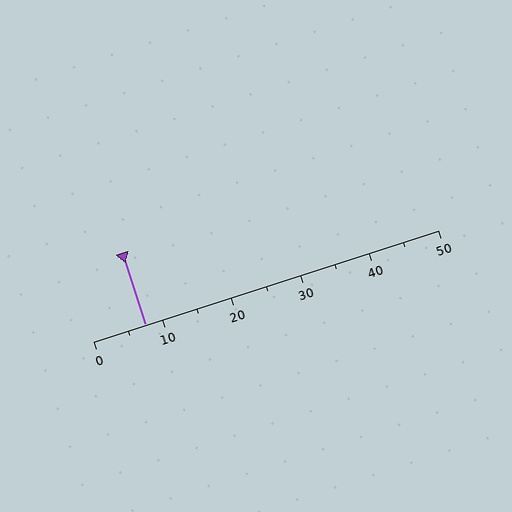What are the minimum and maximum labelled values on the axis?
The axis runs from 0 to 50.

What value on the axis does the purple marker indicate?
The marker indicates approximately 7.5.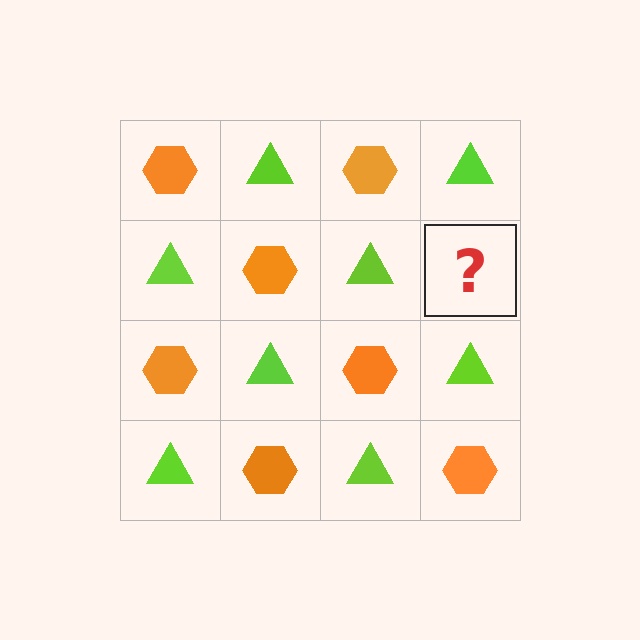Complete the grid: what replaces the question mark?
The question mark should be replaced with an orange hexagon.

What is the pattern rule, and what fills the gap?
The rule is that it alternates orange hexagon and lime triangle in a checkerboard pattern. The gap should be filled with an orange hexagon.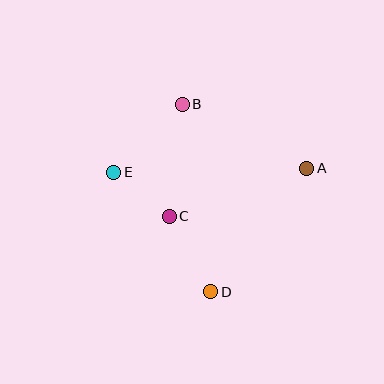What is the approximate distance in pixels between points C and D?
The distance between C and D is approximately 86 pixels.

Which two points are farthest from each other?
Points A and E are farthest from each other.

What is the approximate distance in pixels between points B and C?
The distance between B and C is approximately 113 pixels.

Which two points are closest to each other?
Points C and E are closest to each other.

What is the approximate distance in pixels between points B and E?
The distance between B and E is approximately 97 pixels.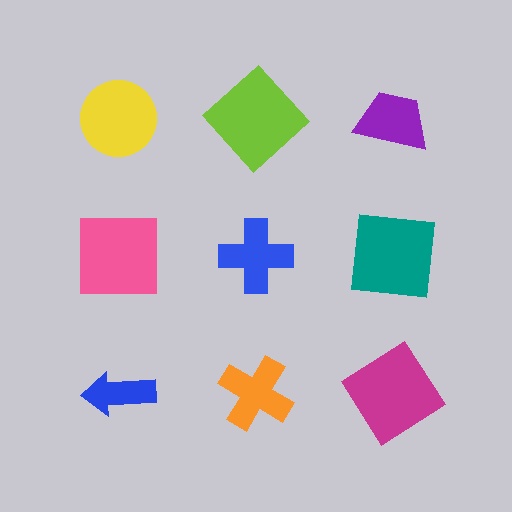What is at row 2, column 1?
A pink square.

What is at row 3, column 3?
A magenta diamond.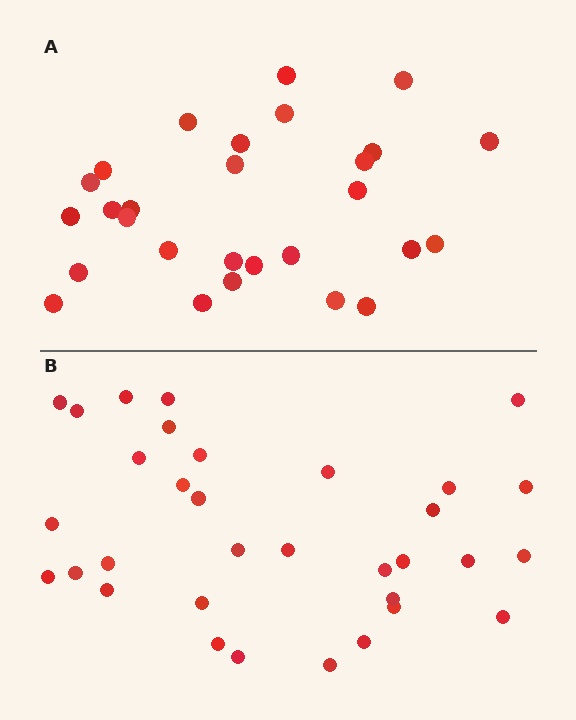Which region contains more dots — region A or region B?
Region B (the bottom region) has more dots.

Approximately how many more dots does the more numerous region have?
Region B has about 5 more dots than region A.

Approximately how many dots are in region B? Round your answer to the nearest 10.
About 30 dots. (The exact count is 33, which rounds to 30.)